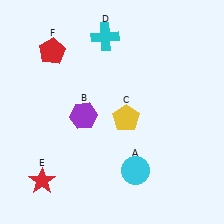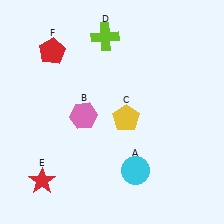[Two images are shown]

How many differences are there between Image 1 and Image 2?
There are 2 differences between the two images.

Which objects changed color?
B changed from purple to pink. D changed from cyan to lime.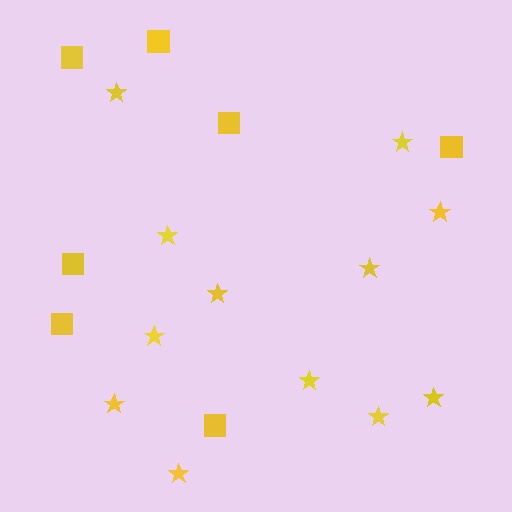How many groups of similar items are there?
There are 2 groups: one group of squares (7) and one group of stars (12).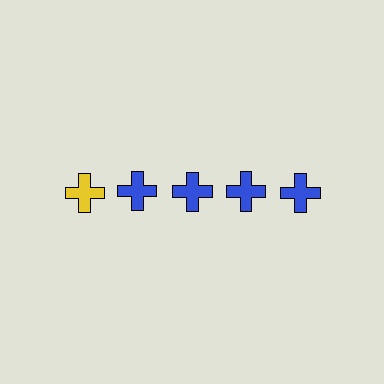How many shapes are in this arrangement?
There are 5 shapes arranged in a grid pattern.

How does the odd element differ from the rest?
It has a different color: yellow instead of blue.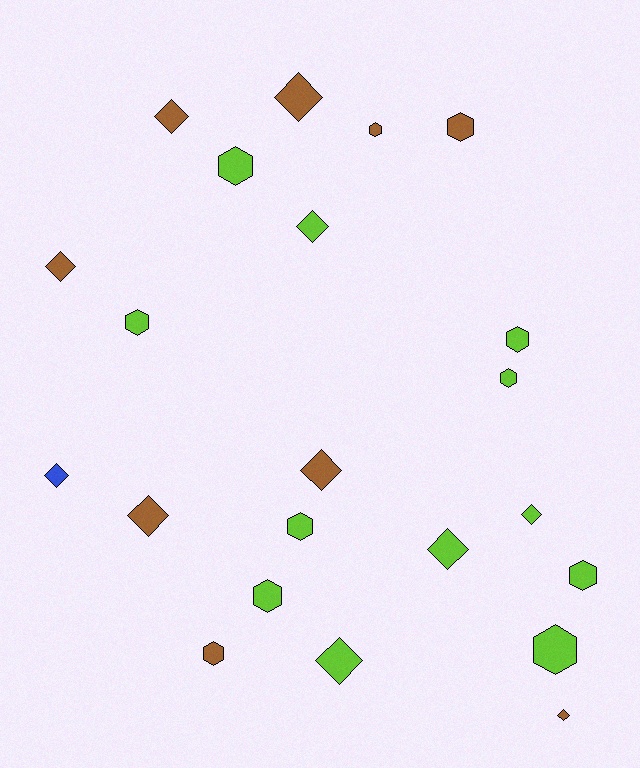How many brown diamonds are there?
There are 6 brown diamonds.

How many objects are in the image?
There are 22 objects.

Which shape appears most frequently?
Diamond, with 11 objects.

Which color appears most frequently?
Lime, with 12 objects.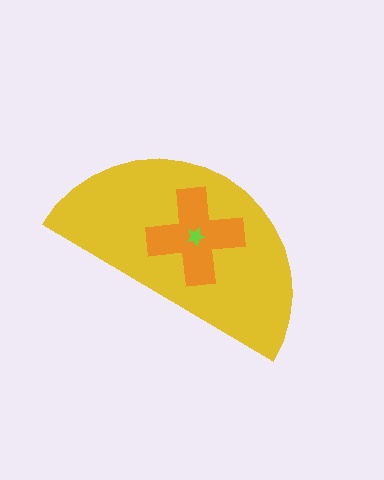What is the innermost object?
The lime star.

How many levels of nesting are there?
3.